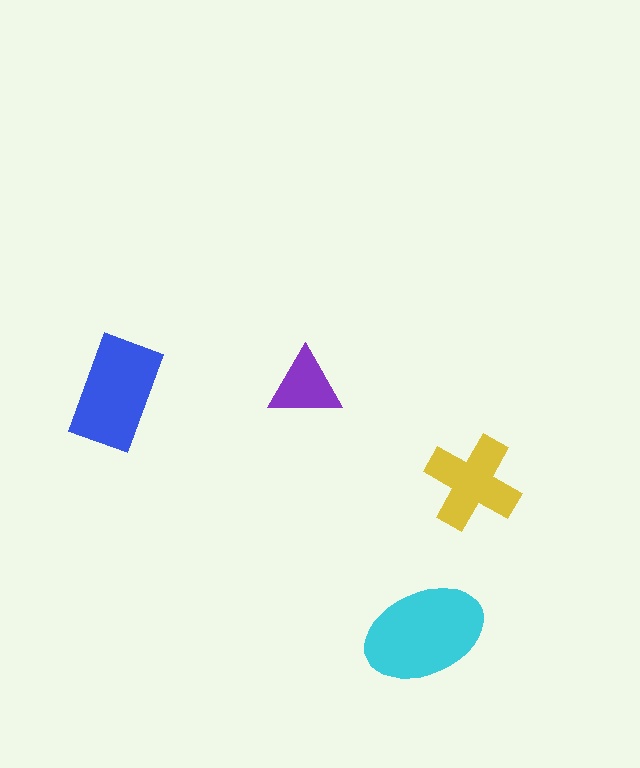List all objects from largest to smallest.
The cyan ellipse, the blue rectangle, the yellow cross, the purple triangle.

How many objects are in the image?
There are 4 objects in the image.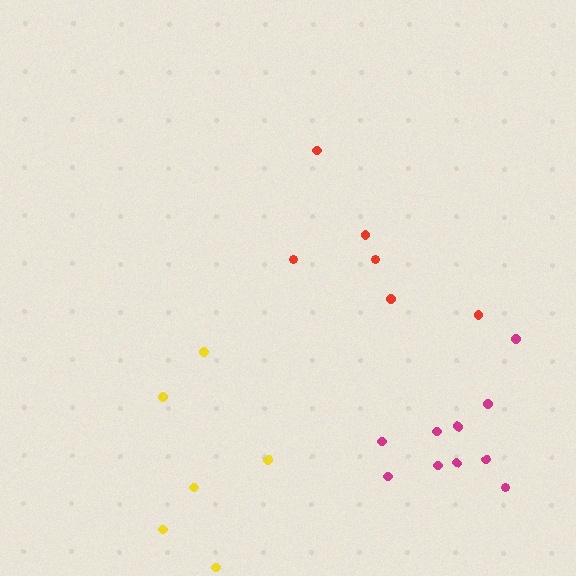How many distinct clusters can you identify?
There are 3 distinct clusters.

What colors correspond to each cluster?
The clusters are colored: yellow, red, magenta.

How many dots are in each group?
Group 1: 6 dots, Group 2: 6 dots, Group 3: 10 dots (22 total).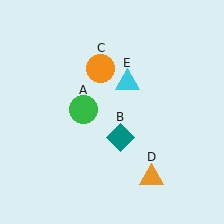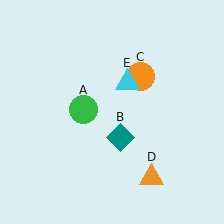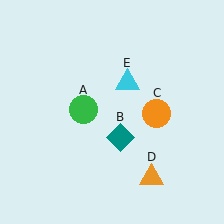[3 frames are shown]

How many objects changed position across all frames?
1 object changed position: orange circle (object C).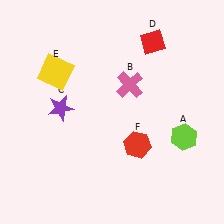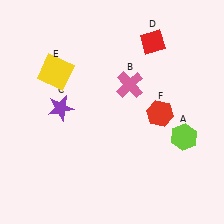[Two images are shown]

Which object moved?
The red hexagon (F) moved up.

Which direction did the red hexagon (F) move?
The red hexagon (F) moved up.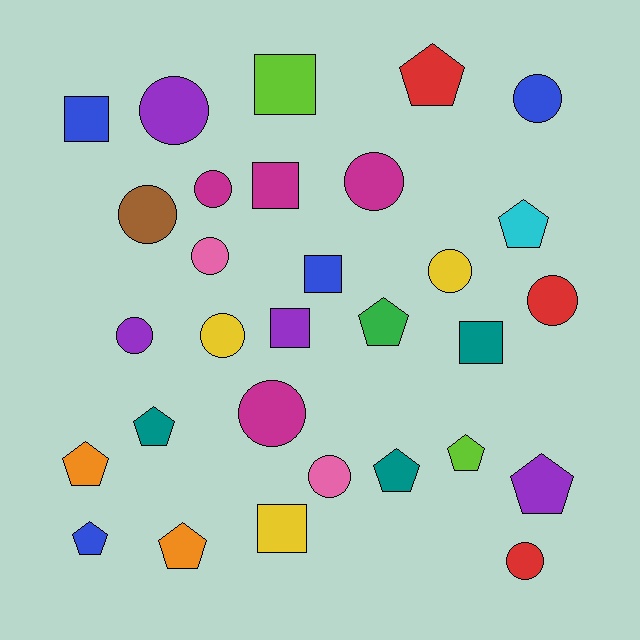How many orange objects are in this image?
There are 2 orange objects.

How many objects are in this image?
There are 30 objects.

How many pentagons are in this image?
There are 10 pentagons.